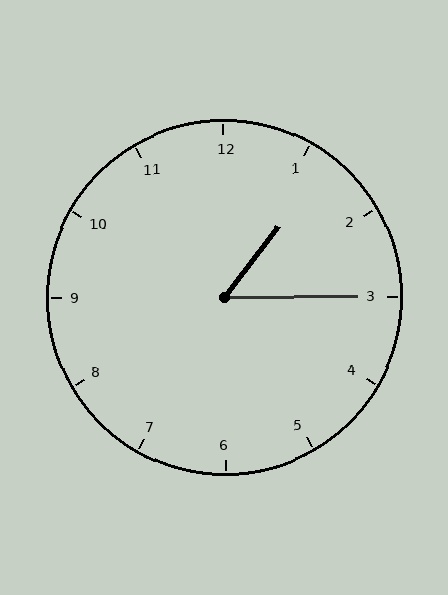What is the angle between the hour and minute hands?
Approximately 52 degrees.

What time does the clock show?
1:15.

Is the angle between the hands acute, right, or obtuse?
It is acute.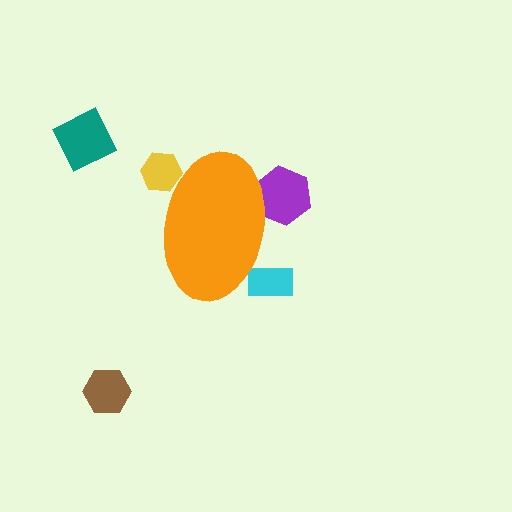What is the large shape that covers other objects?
An orange ellipse.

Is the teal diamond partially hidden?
No, the teal diamond is fully visible.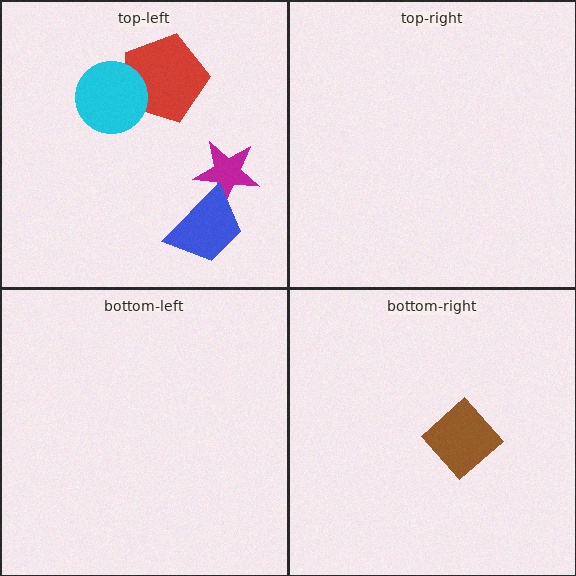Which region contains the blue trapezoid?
The top-left region.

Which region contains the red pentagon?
The top-left region.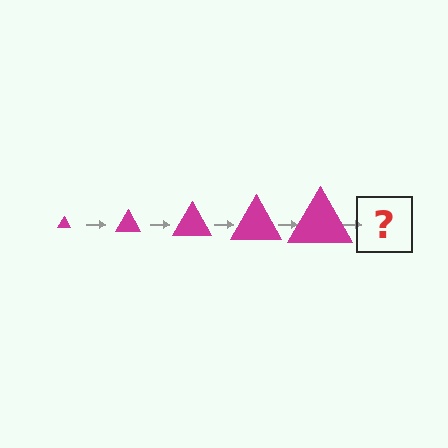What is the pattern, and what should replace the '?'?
The pattern is that the triangle gets progressively larger each step. The '?' should be a magenta triangle, larger than the previous one.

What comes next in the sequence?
The next element should be a magenta triangle, larger than the previous one.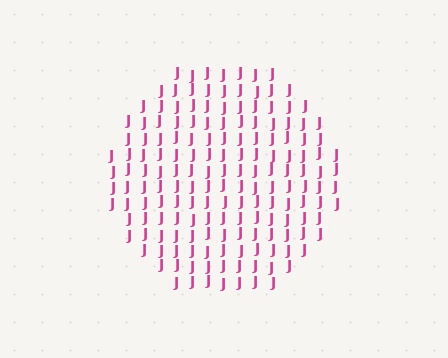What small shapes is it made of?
It is made of small letter J's.